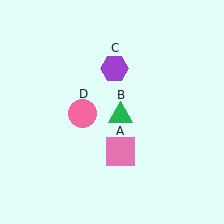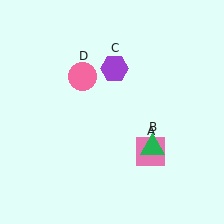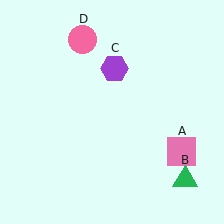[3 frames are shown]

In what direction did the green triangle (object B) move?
The green triangle (object B) moved down and to the right.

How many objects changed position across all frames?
3 objects changed position: pink square (object A), green triangle (object B), pink circle (object D).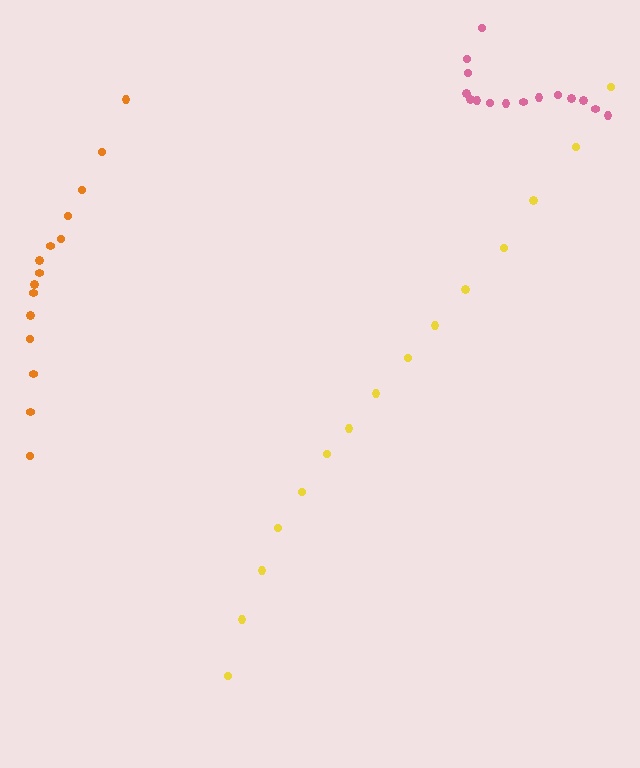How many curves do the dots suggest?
There are 3 distinct paths.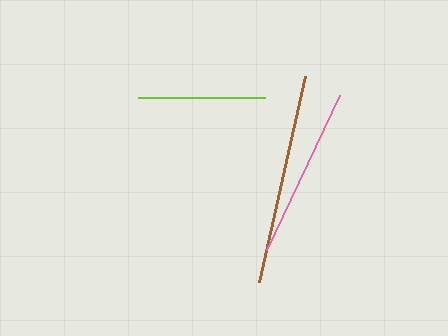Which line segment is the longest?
The brown line is the longest at approximately 212 pixels.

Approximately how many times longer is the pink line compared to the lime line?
The pink line is approximately 1.3 times the length of the lime line.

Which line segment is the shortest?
The lime line is the shortest at approximately 127 pixels.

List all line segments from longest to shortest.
From longest to shortest: brown, pink, lime.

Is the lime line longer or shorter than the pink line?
The pink line is longer than the lime line.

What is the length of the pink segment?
The pink segment is approximately 171 pixels long.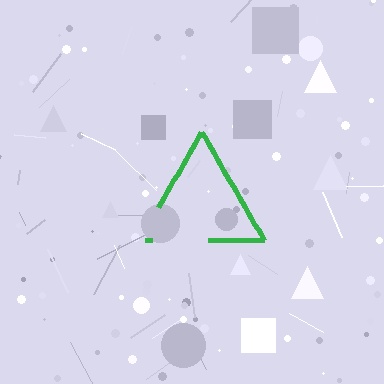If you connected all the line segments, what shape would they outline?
They would outline a triangle.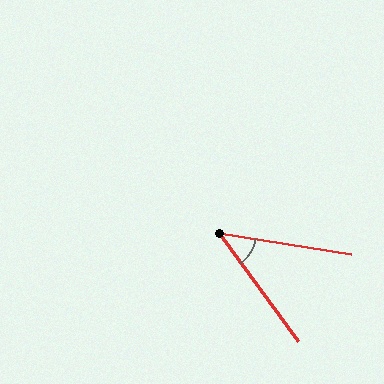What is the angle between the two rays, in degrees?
Approximately 45 degrees.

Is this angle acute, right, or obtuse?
It is acute.